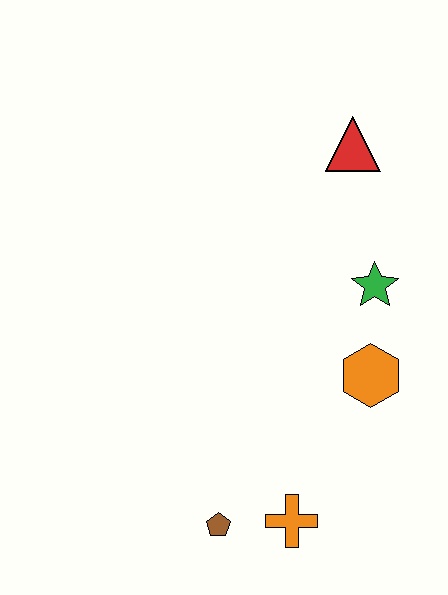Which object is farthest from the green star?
The brown pentagon is farthest from the green star.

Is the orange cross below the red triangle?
Yes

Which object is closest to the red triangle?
The green star is closest to the red triangle.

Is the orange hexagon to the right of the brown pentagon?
Yes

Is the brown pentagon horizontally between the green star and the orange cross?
No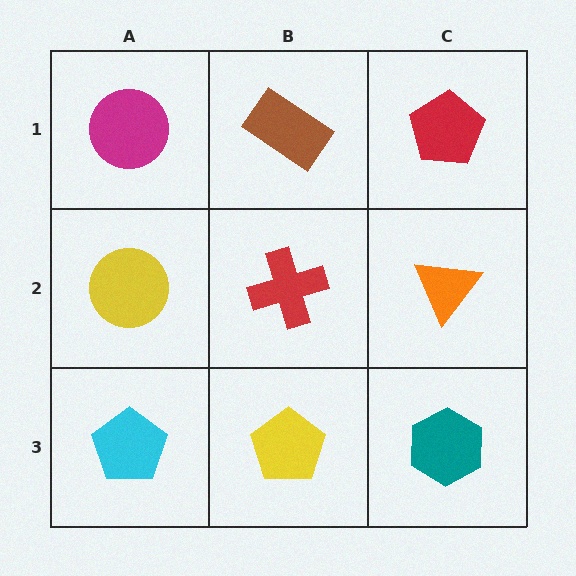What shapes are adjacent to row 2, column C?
A red pentagon (row 1, column C), a teal hexagon (row 3, column C), a red cross (row 2, column B).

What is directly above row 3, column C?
An orange triangle.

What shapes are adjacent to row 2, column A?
A magenta circle (row 1, column A), a cyan pentagon (row 3, column A), a red cross (row 2, column B).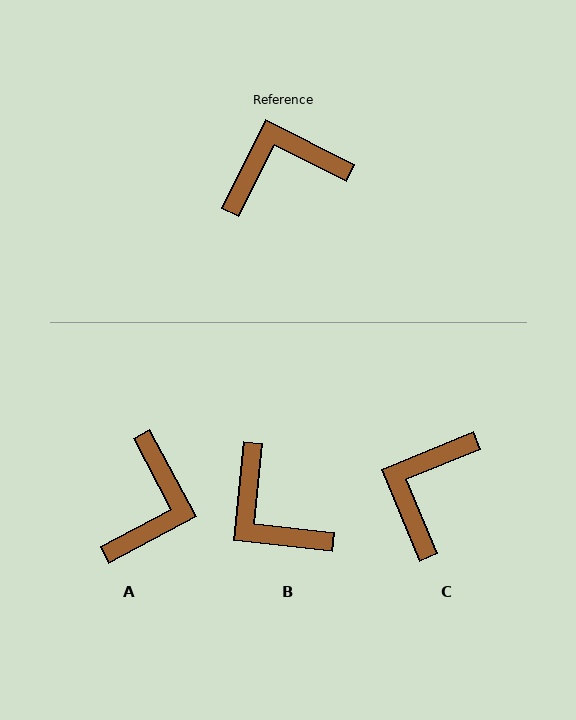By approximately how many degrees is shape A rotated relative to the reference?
Approximately 125 degrees clockwise.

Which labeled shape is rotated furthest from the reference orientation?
A, about 125 degrees away.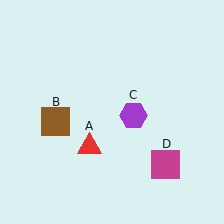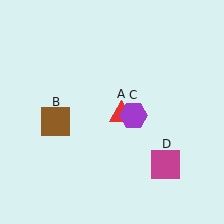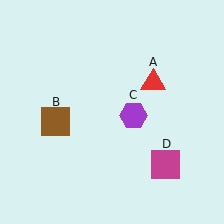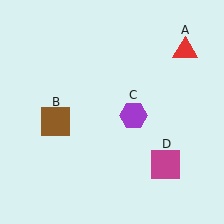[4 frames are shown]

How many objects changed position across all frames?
1 object changed position: red triangle (object A).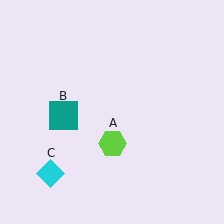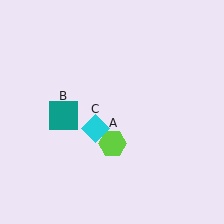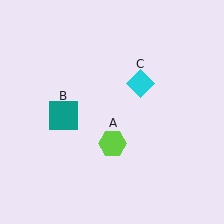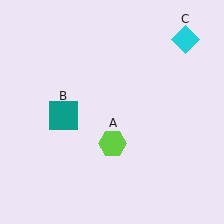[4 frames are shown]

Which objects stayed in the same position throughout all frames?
Lime hexagon (object A) and teal square (object B) remained stationary.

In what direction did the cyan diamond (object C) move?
The cyan diamond (object C) moved up and to the right.